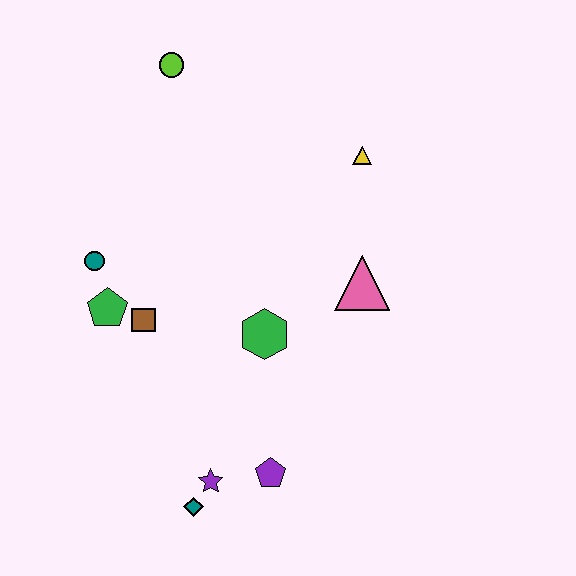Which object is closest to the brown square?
The green pentagon is closest to the brown square.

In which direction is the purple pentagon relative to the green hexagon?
The purple pentagon is below the green hexagon.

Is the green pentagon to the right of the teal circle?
Yes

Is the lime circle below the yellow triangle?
No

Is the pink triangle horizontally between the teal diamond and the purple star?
No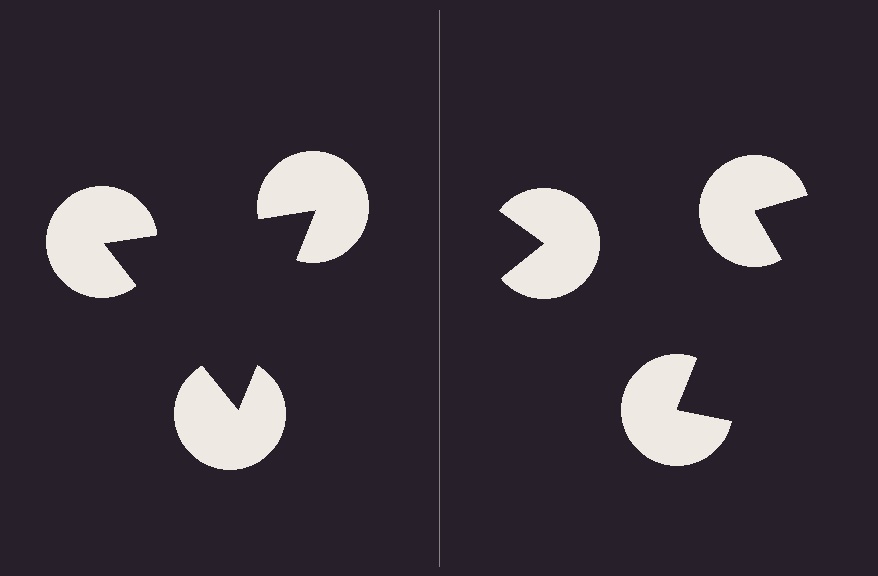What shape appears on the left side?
An illusory triangle.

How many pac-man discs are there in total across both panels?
6 — 3 on each side.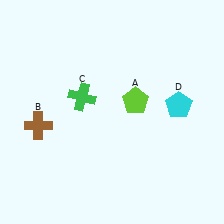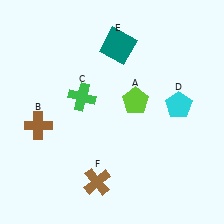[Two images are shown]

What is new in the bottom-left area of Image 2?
A brown cross (F) was added in the bottom-left area of Image 2.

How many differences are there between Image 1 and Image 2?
There are 2 differences between the two images.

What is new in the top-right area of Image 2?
A teal square (E) was added in the top-right area of Image 2.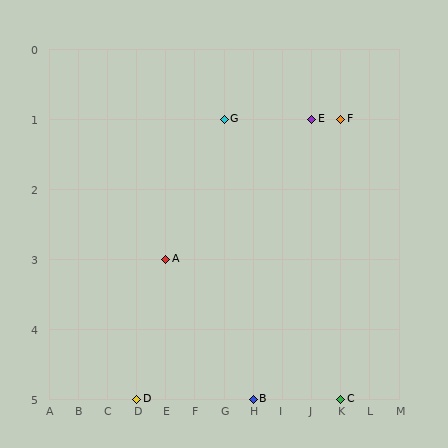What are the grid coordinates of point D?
Point D is at grid coordinates (D, 5).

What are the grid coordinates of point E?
Point E is at grid coordinates (J, 1).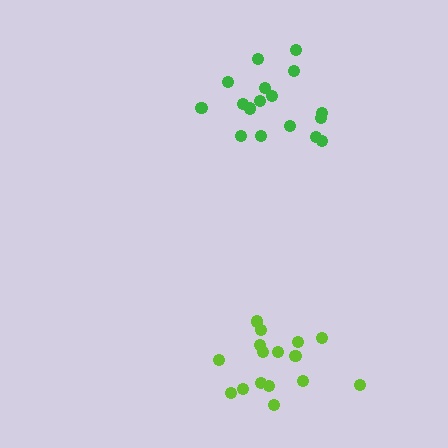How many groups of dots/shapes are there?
There are 2 groups.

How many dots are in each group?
Group 1: 17 dots, Group 2: 16 dots (33 total).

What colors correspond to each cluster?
The clusters are colored: green, lime.